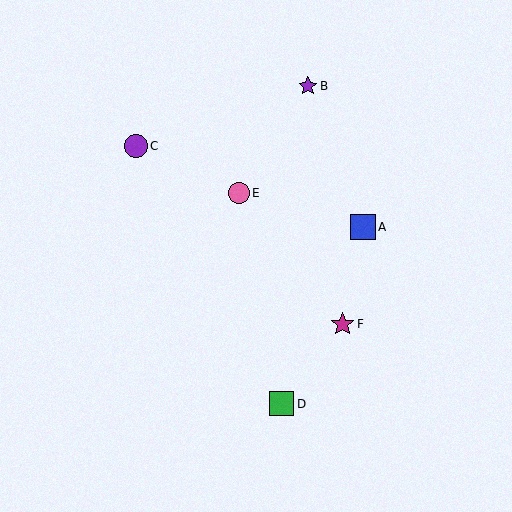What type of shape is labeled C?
Shape C is a purple circle.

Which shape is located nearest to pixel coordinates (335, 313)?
The magenta star (labeled F) at (342, 324) is nearest to that location.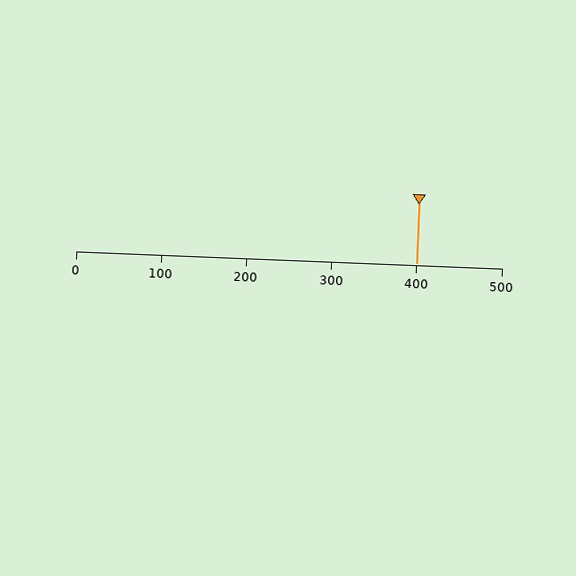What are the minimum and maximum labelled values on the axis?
The axis runs from 0 to 500.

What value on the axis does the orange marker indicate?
The marker indicates approximately 400.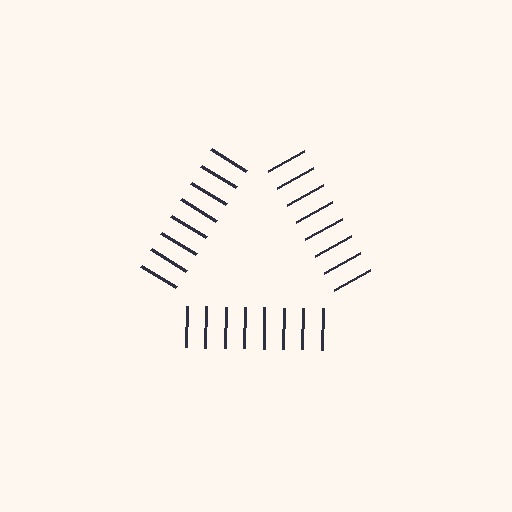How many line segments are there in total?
24 — 8 along each of the 3 edges.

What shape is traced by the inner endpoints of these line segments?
An illusory triangle — the line segments terminate on its edges but no continuous stroke is drawn.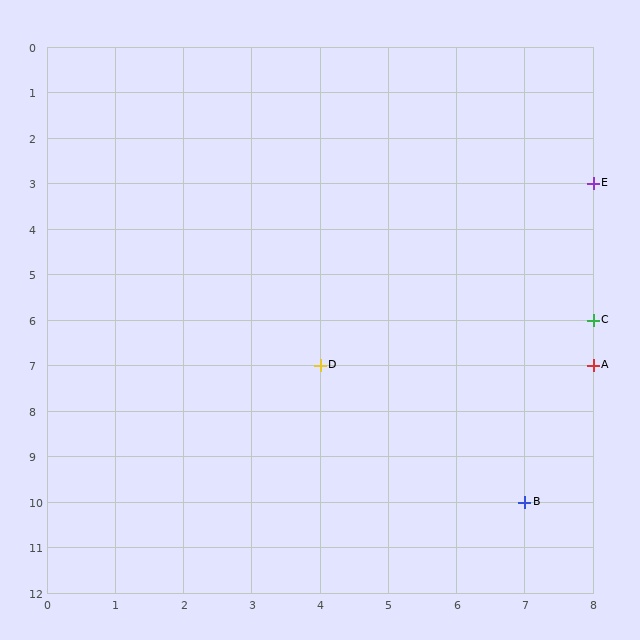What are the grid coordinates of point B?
Point B is at grid coordinates (7, 10).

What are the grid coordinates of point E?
Point E is at grid coordinates (8, 3).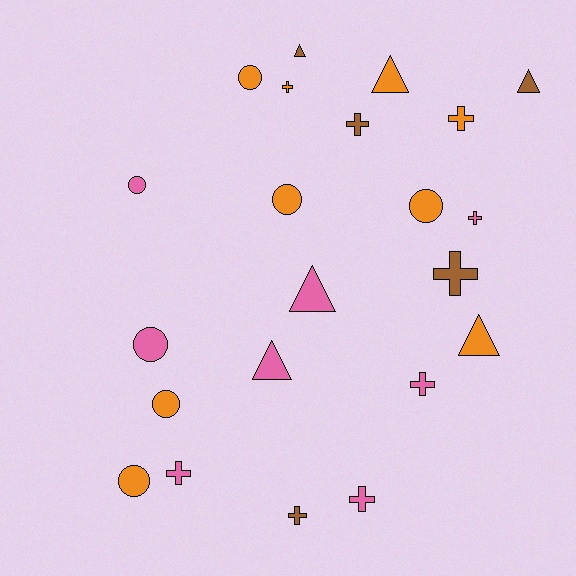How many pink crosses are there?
There are 4 pink crosses.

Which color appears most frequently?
Orange, with 9 objects.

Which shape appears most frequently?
Cross, with 9 objects.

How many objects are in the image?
There are 22 objects.